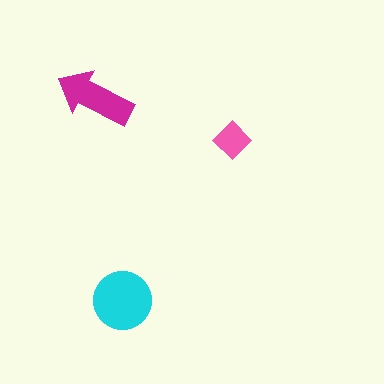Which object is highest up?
The magenta arrow is topmost.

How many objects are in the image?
There are 3 objects in the image.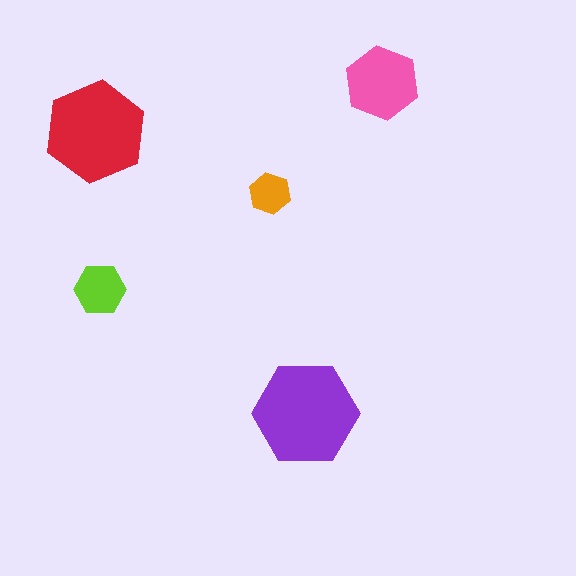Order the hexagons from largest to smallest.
the purple one, the red one, the pink one, the lime one, the orange one.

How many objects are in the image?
There are 5 objects in the image.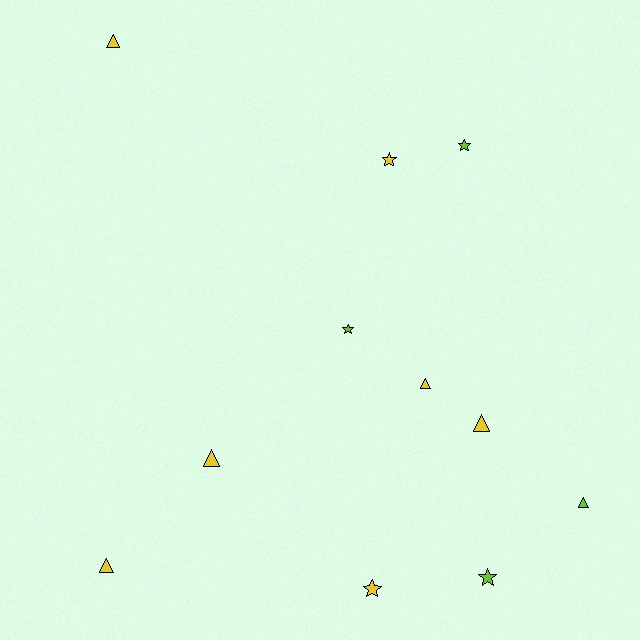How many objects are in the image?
There are 11 objects.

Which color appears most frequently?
Yellow, with 7 objects.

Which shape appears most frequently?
Triangle, with 6 objects.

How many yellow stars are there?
There are 2 yellow stars.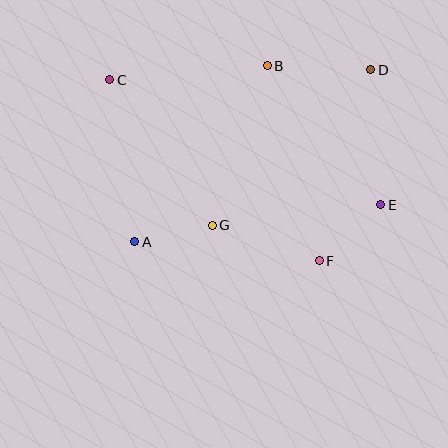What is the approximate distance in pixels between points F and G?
The distance between F and G is approximately 113 pixels.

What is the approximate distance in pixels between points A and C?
The distance between A and C is approximately 164 pixels.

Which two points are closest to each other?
Points A and G are closest to each other.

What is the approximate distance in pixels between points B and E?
The distance between B and E is approximately 180 pixels.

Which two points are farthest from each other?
Points C and E are farthest from each other.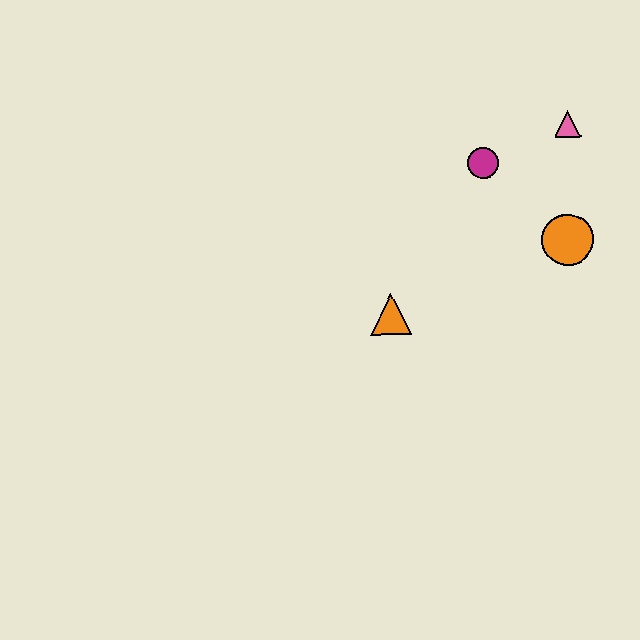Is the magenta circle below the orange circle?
No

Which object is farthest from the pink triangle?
The orange triangle is farthest from the pink triangle.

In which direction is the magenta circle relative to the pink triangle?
The magenta circle is to the left of the pink triangle.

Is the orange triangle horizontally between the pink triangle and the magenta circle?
No